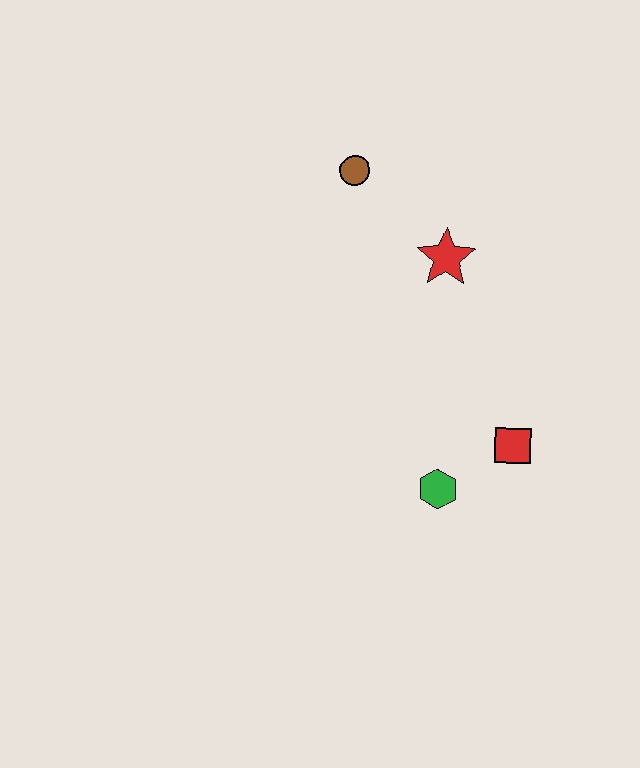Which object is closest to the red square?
The green hexagon is closest to the red square.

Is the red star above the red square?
Yes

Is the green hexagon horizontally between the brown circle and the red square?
Yes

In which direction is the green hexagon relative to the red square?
The green hexagon is to the left of the red square.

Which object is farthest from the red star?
The green hexagon is farthest from the red star.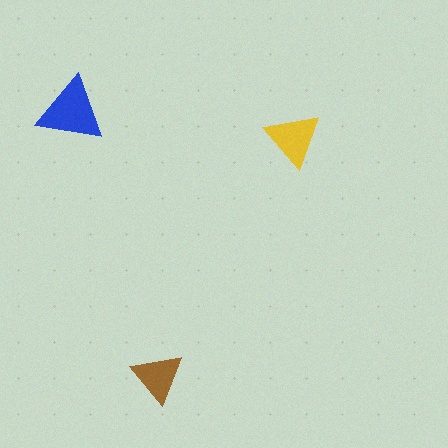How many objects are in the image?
There are 3 objects in the image.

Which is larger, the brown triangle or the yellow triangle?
The yellow one.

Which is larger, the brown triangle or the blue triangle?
The blue one.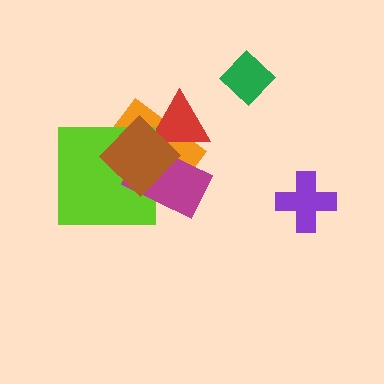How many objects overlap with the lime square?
3 objects overlap with the lime square.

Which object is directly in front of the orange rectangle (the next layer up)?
The red triangle is directly in front of the orange rectangle.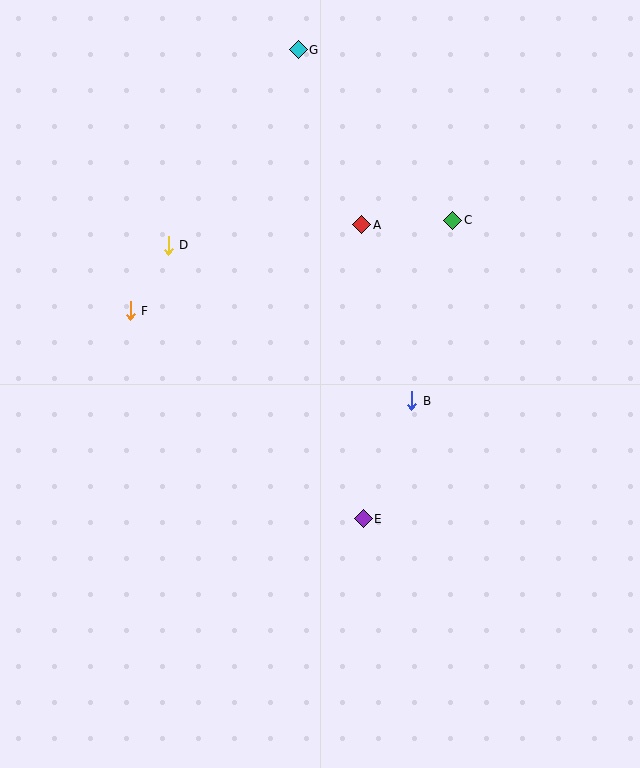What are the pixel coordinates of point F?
Point F is at (130, 311).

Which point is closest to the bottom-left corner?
Point E is closest to the bottom-left corner.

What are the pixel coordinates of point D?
Point D is at (168, 245).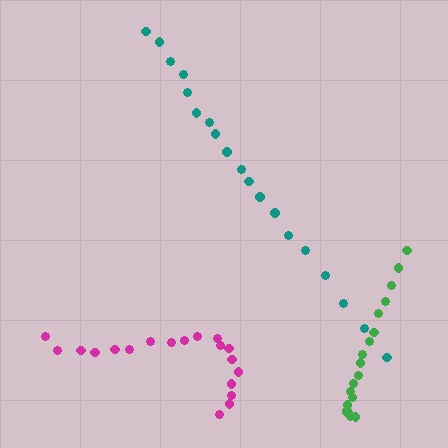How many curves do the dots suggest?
There are 3 distinct paths.